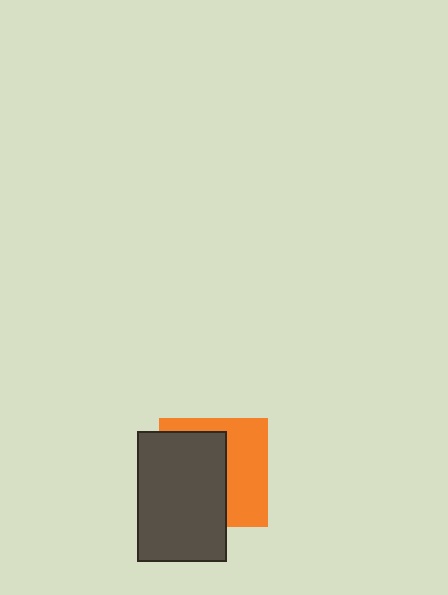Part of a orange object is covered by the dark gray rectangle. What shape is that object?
It is a square.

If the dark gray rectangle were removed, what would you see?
You would see the complete orange square.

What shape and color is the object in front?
The object in front is a dark gray rectangle.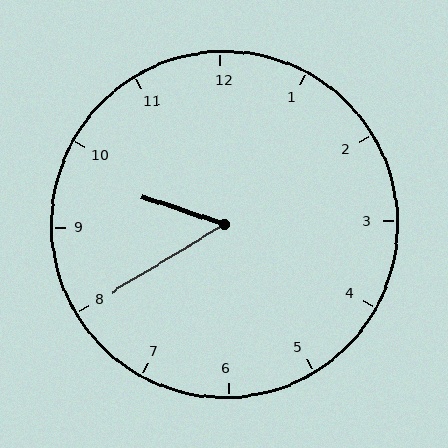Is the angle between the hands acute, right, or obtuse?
It is acute.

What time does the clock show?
9:40.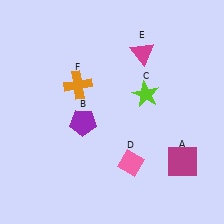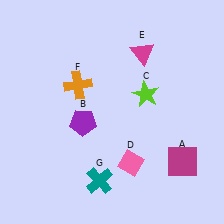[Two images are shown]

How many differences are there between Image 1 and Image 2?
There is 1 difference between the two images.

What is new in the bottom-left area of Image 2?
A teal cross (G) was added in the bottom-left area of Image 2.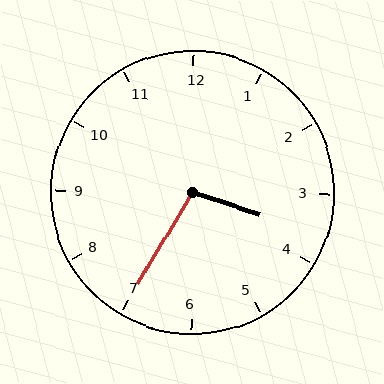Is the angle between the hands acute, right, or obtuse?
It is obtuse.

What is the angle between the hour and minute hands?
Approximately 102 degrees.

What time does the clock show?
3:35.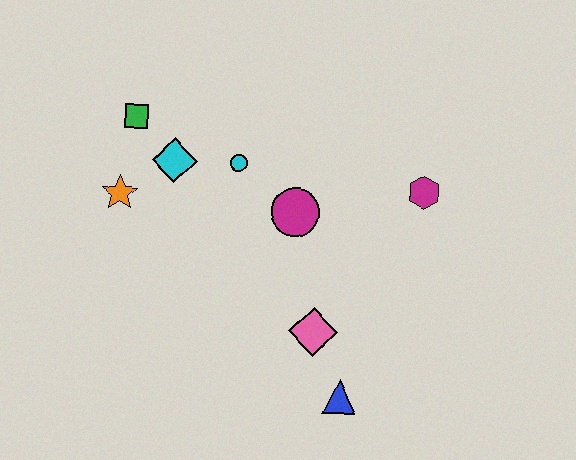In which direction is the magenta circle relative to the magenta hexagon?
The magenta circle is to the left of the magenta hexagon.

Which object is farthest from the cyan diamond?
The blue triangle is farthest from the cyan diamond.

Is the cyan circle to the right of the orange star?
Yes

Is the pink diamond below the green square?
Yes